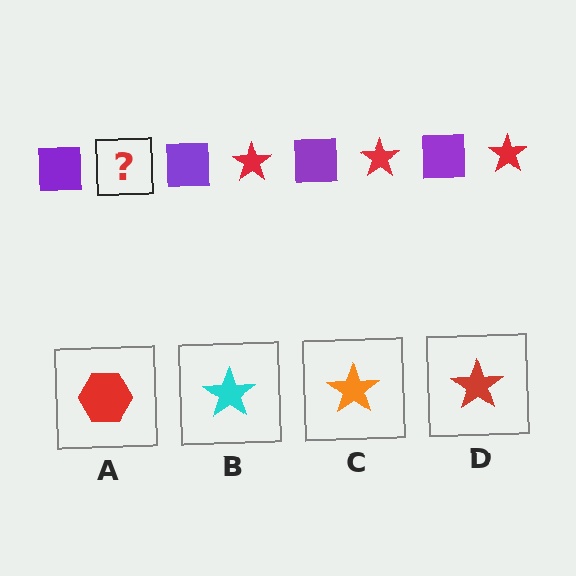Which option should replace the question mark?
Option D.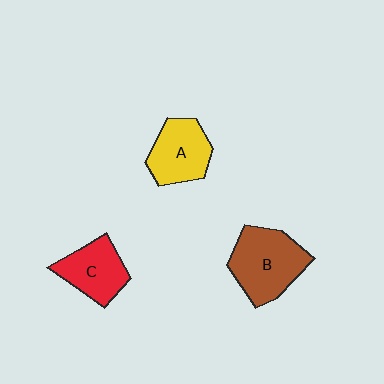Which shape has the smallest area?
Shape C (red).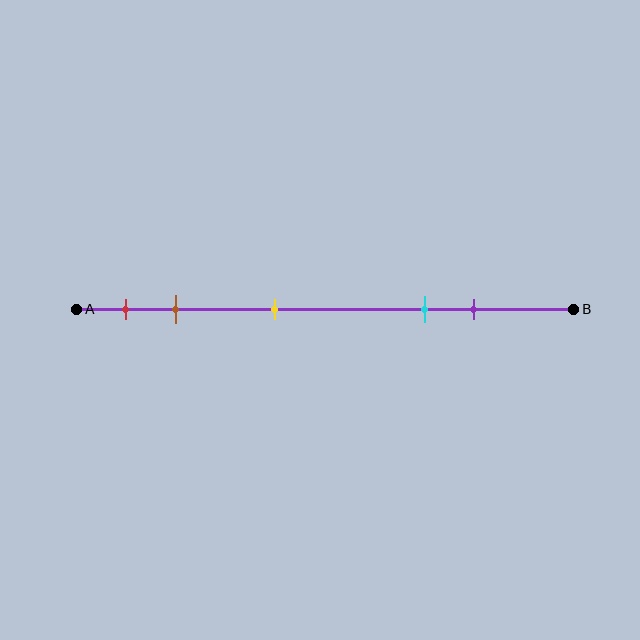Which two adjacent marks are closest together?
The red and brown marks are the closest adjacent pair.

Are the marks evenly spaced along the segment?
No, the marks are not evenly spaced.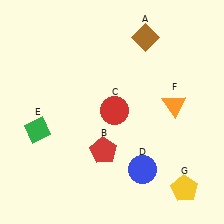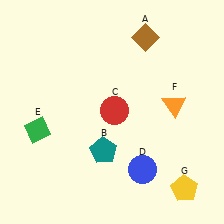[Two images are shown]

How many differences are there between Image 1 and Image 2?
There is 1 difference between the two images.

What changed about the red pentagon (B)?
In Image 1, B is red. In Image 2, it changed to teal.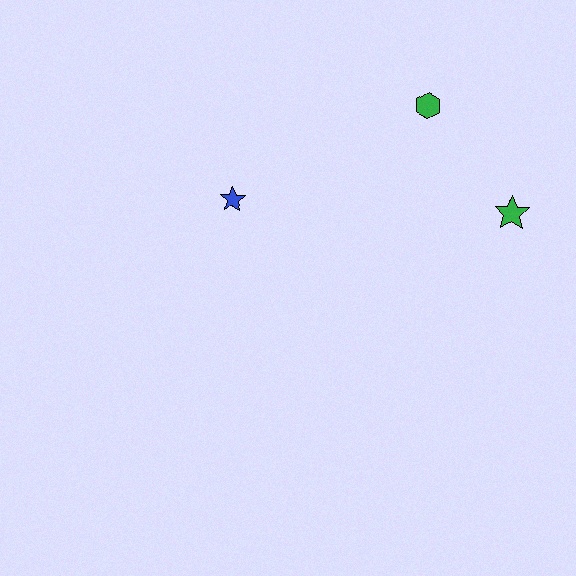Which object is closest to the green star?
The green hexagon is closest to the green star.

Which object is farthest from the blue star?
The green star is farthest from the blue star.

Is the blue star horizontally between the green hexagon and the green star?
No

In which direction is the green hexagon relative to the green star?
The green hexagon is above the green star.